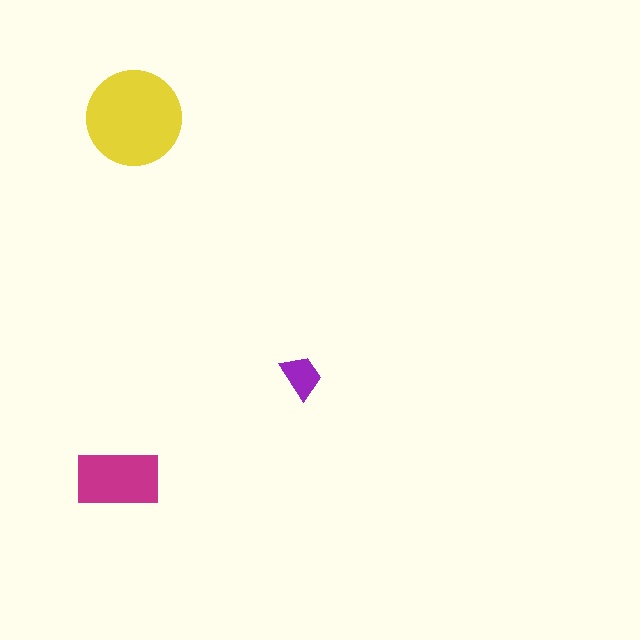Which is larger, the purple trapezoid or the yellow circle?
The yellow circle.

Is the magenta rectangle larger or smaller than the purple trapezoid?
Larger.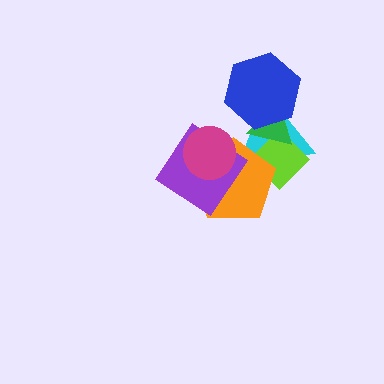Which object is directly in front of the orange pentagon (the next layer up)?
The purple diamond is directly in front of the orange pentagon.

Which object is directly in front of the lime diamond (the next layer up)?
The orange pentagon is directly in front of the lime diamond.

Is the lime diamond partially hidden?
Yes, it is partially covered by another shape.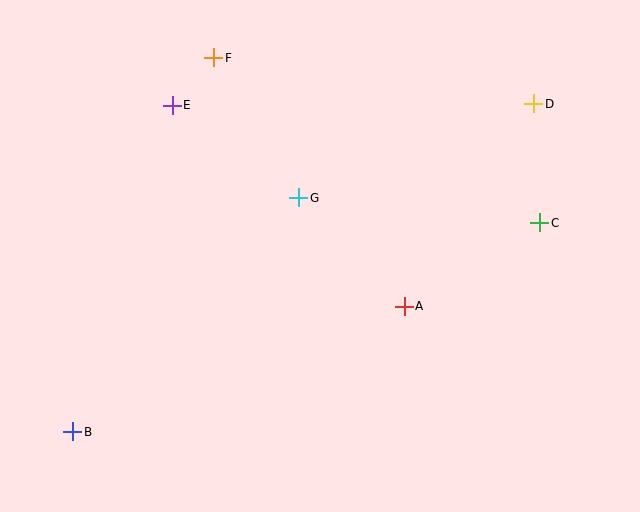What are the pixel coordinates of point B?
Point B is at (73, 432).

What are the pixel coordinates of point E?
Point E is at (172, 105).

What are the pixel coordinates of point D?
Point D is at (534, 104).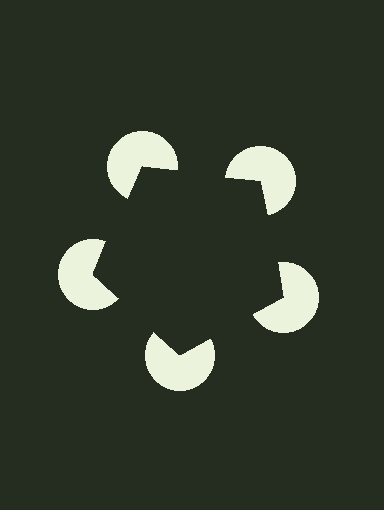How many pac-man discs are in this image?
There are 5 — one at each vertex of the illusory pentagon.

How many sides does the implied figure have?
5 sides.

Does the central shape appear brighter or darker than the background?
It typically appears slightly darker than the background, even though no actual brightness change is drawn.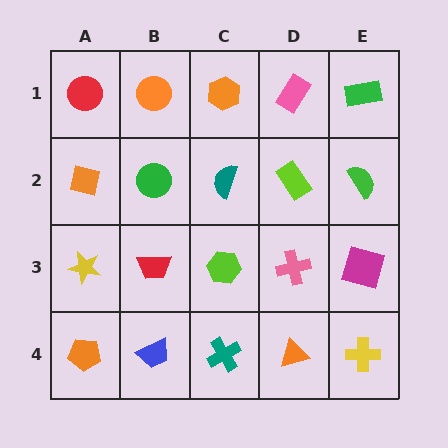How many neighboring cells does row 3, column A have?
3.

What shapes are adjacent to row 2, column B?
An orange circle (row 1, column B), a red trapezoid (row 3, column B), an orange square (row 2, column A), a teal semicircle (row 2, column C).